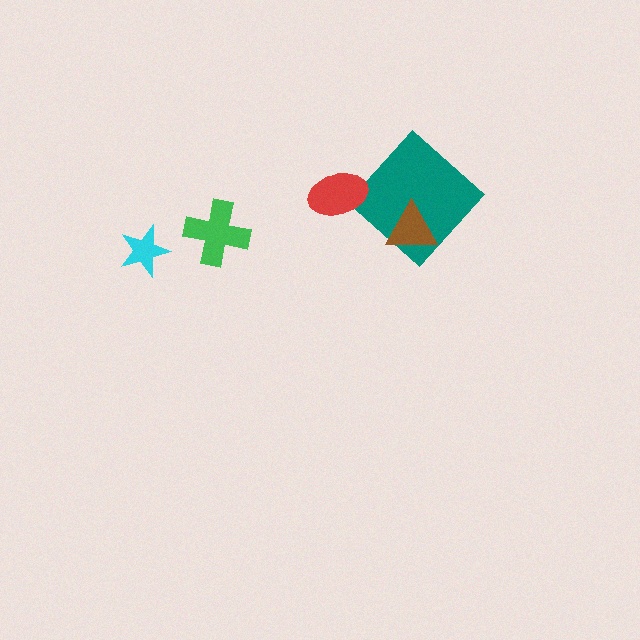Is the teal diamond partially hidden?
Yes, it is partially covered by another shape.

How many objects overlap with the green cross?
0 objects overlap with the green cross.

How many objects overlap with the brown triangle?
1 object overlaps with the brown triangle.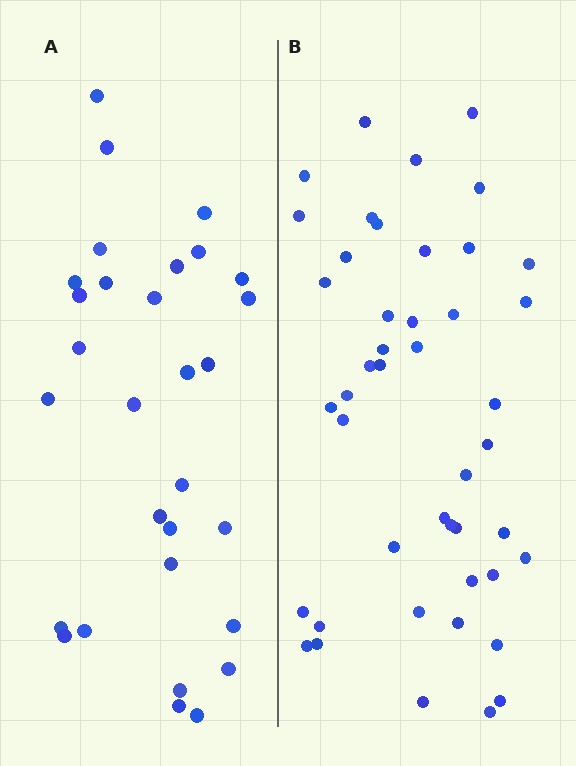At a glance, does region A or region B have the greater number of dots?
Region B (the right region) has more dots.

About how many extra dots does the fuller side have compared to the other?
Region B has approximately 15 more dots than region A.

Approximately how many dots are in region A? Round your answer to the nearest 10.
About 30 dots.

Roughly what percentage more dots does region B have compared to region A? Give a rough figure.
About 50% more.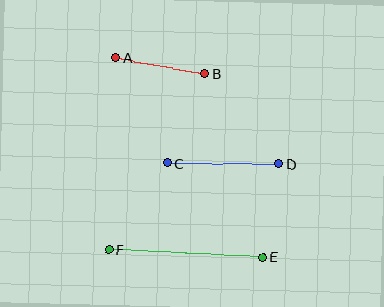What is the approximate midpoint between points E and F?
The midpoint is at approximately (186, 253) pixels.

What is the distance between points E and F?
The distance is approximately 154 pixels.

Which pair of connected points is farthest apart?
Points E and F are farthest apart.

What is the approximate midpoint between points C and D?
The midpoint is at approximately (223, 164) pixels.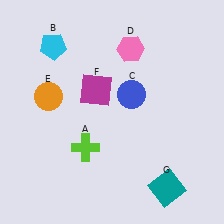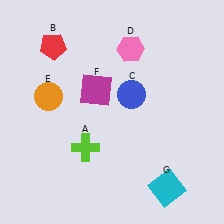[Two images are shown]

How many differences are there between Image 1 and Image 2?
There are 2 differences between the two images.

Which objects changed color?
B changed from cyan to red. G changed from teal to cyan.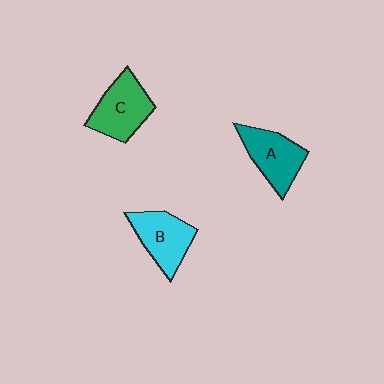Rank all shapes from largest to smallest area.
From largest to smallest: C (green), A (teal), B (cyan).